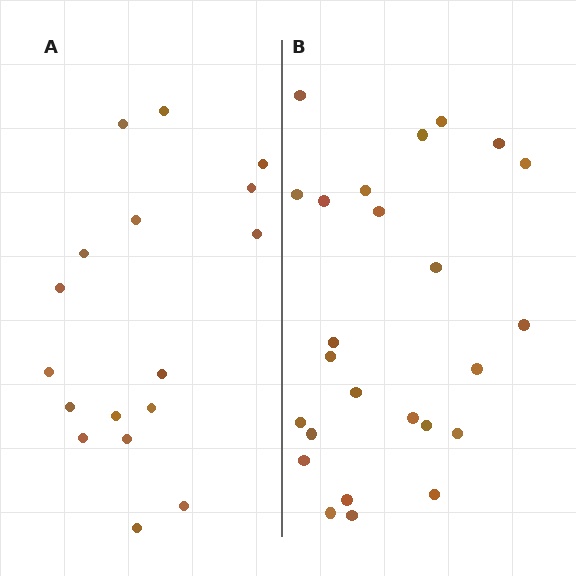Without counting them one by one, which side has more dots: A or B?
Region B (the right region) has more dots.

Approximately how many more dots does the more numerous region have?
Region B has roughly 8 or so more dots than region A.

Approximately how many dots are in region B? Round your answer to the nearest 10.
About 20 dots. (The exact count is 25, which rounds to 20.)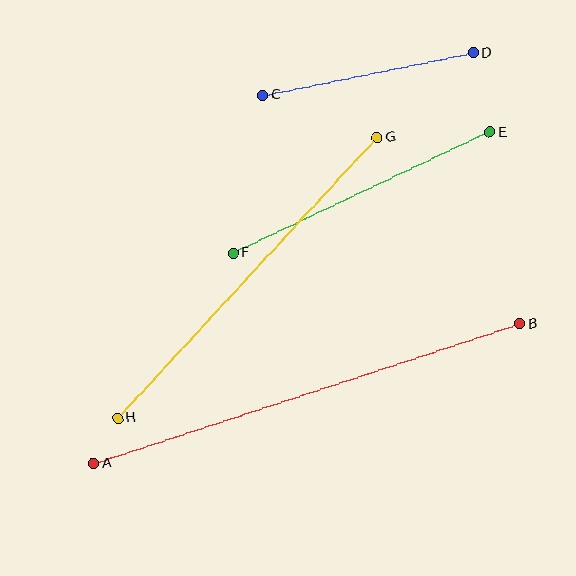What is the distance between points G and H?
The distance is approximately 382 pixels.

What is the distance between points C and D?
The distance is approximately 215 pixels.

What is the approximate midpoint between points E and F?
The midpoint is at approximately (362, 193) pixels.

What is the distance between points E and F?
The distance is approximately 284 pixels.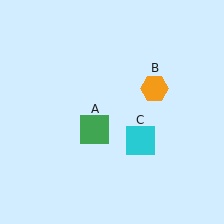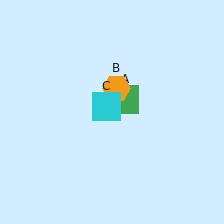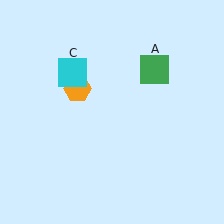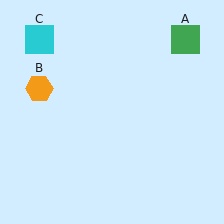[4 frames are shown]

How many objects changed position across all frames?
3 objects changed position: green square (object A), orange hexagon (object B), cyan square (object C).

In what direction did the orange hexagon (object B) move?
The orange hexagon (object B) moved left.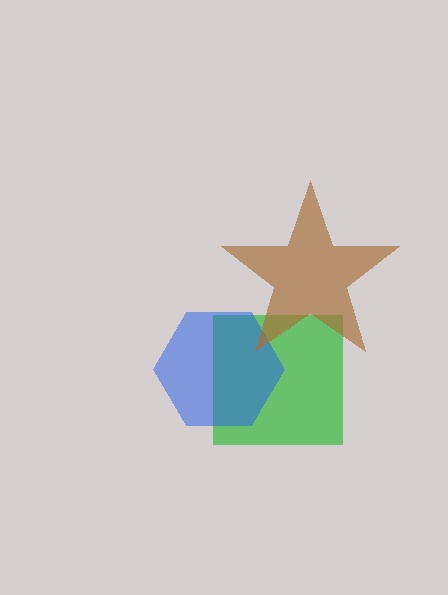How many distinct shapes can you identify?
There are 3 distinct shapes: a green square, a blue hexagon, a brown star.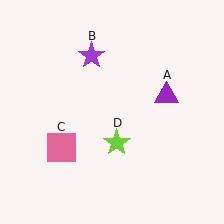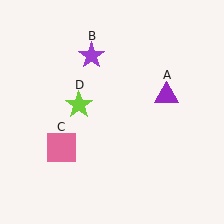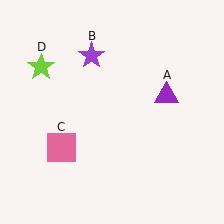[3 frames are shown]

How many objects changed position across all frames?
1 object changed position: lime star (object D).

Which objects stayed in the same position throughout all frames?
Purple triangle (object A) and purple star (object B) and pink square (object C) remained stationary.